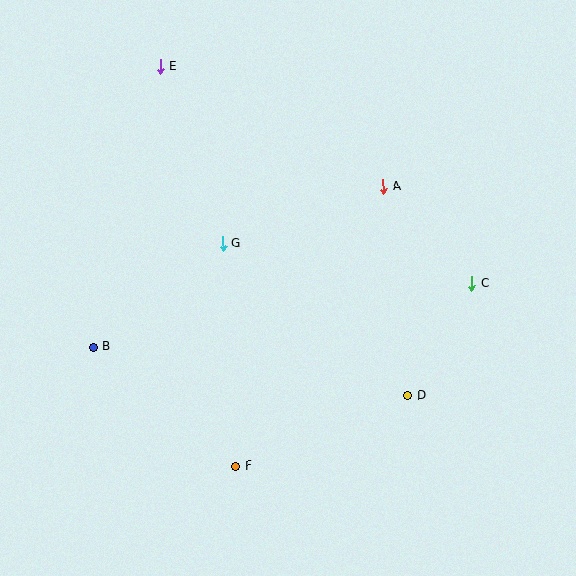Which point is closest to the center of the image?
Point G at (222, 244) is closest to the center.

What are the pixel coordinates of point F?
Point F is at (236, 466).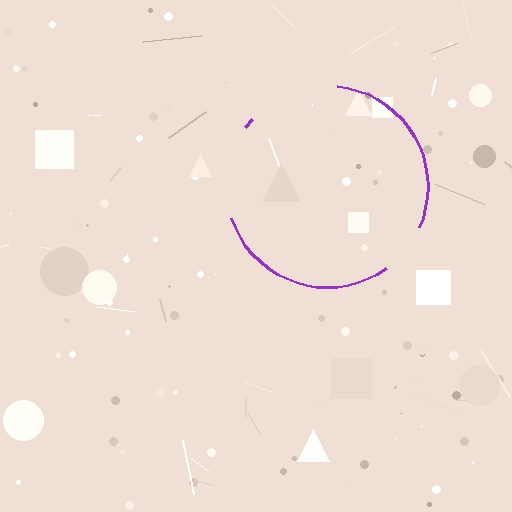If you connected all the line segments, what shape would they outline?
They would outline a circle.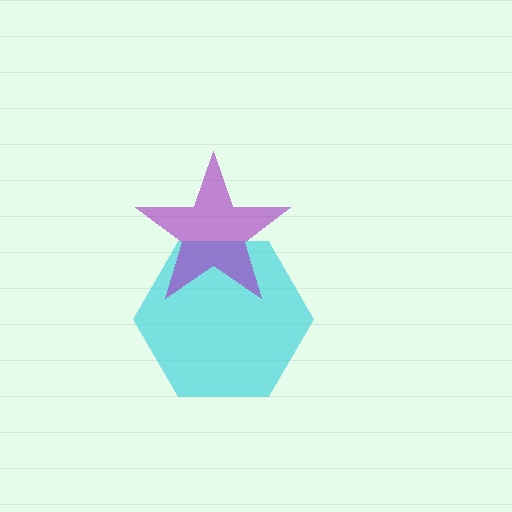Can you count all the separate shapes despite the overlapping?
Yes, there are 2 separate shapes.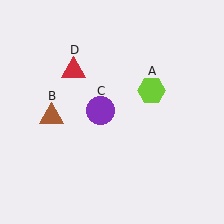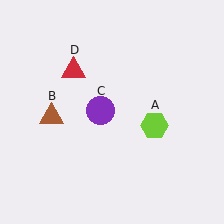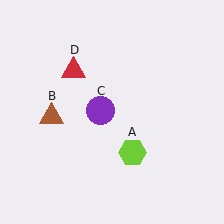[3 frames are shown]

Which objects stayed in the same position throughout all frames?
Brown triangle (object B) and purple circle (object C) and red triangle (object D) remained stationary.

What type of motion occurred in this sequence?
The lime hexagon (object A) rotated clockwise around the center of the scene.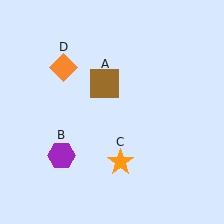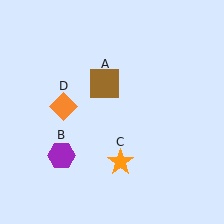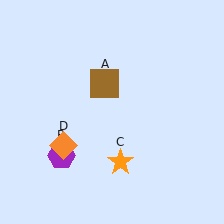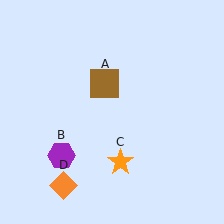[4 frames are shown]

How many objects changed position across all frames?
1 object changed position: orange diamond (object D).